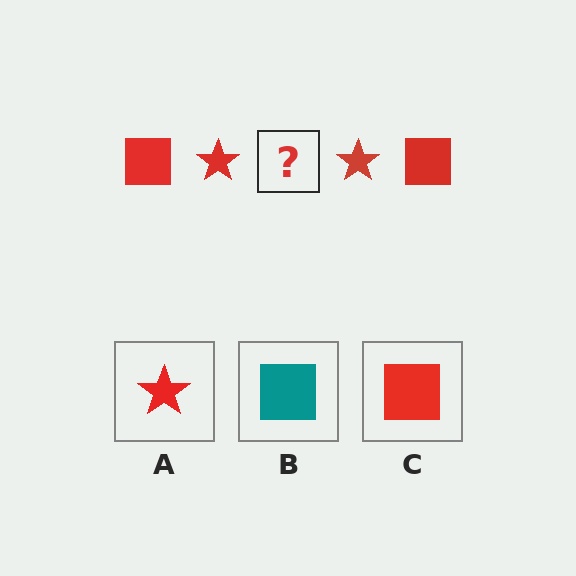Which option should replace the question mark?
Option C.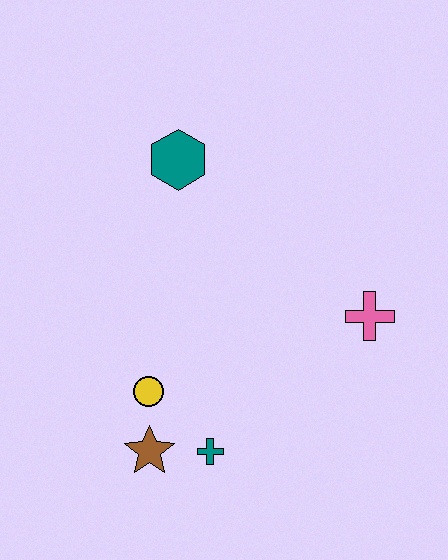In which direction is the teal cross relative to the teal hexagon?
The teal cross is below the teal hexagon.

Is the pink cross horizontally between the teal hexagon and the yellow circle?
No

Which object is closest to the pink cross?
The teal cross is closest to the pink cross.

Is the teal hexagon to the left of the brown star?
No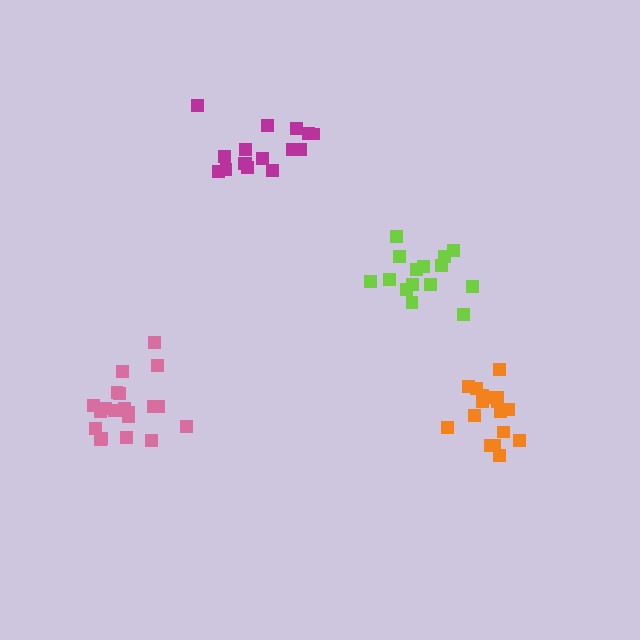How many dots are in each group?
Group 1: 15 dots, Group 2: 16 dots, Group 3: 21 dots, Group 4: 17 dots (69 total).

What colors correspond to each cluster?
The clusters are colored: lime, magenta, pink, orange.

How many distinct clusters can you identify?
There are 4 distinct clusters.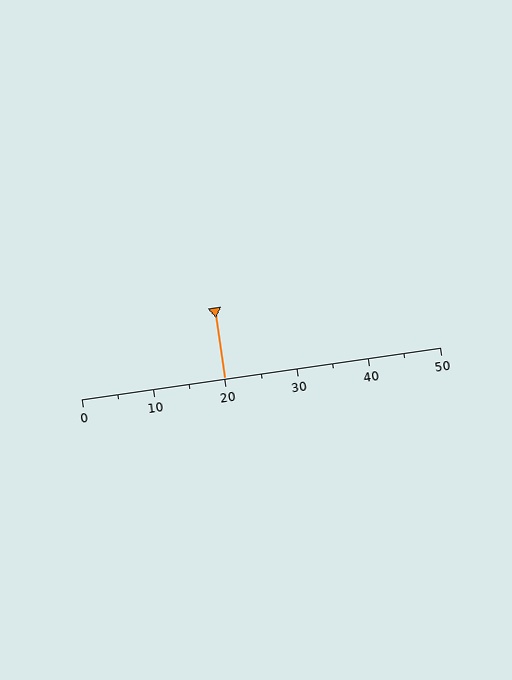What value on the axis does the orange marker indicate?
The marker indicates approximately 20.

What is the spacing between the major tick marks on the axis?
The major ticks are spaced 10 apart.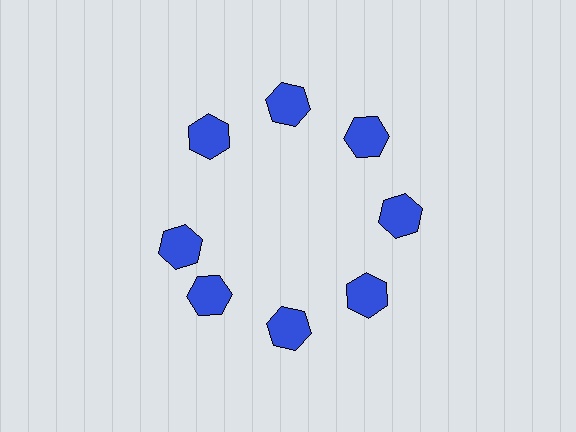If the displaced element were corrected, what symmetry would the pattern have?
It would have 8-fold rotational symmetry — the pattern would map onto itself every 45 degrees.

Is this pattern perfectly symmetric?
No. The 8 blue hexagons are arranged in a ring, but one element near the 9 o'clock position is rotated out of alignment along the ring, breaking the 8-fold rotational symmetry.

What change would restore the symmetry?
The symmetry would be restored by rotating it back into even spacing with its neighbors so that all 8 hexagons sit at equal angles and equal distance from the center.